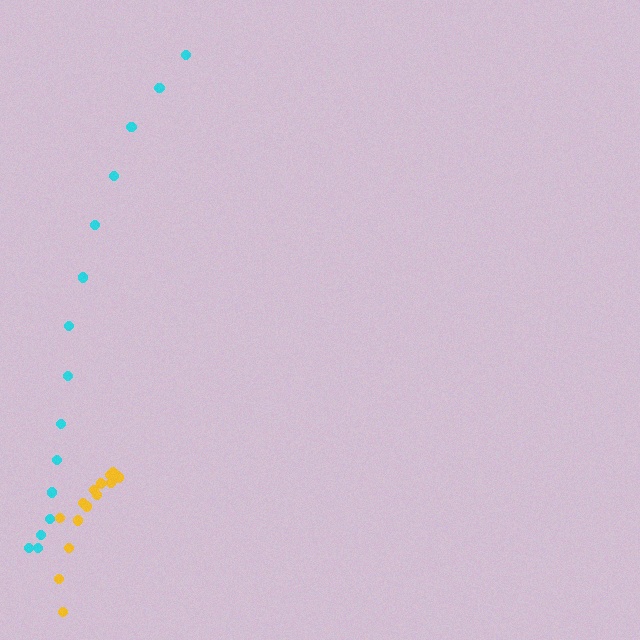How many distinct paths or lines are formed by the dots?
There are 2 distinct paths.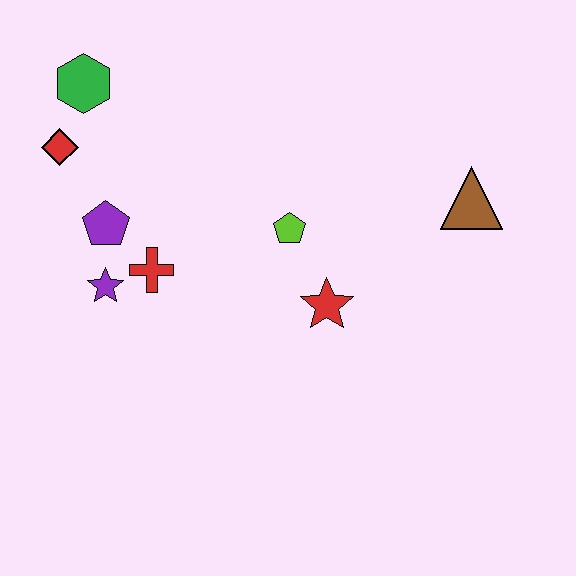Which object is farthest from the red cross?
The brown triangle is farthest from the red cross.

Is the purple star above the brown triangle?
No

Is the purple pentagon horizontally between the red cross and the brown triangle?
No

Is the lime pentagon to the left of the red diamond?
No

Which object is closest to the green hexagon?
The red diamond is closest to the green hexagon.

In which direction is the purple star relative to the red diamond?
The purple star is below the red diamond.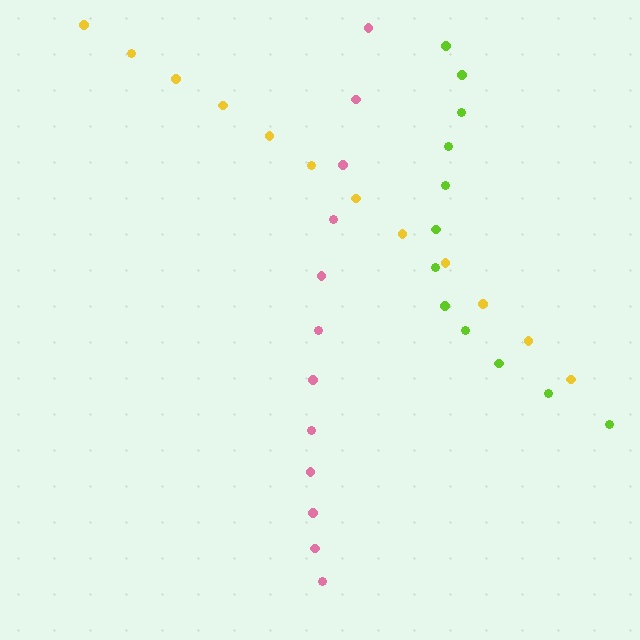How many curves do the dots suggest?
There are 3 distinct paths.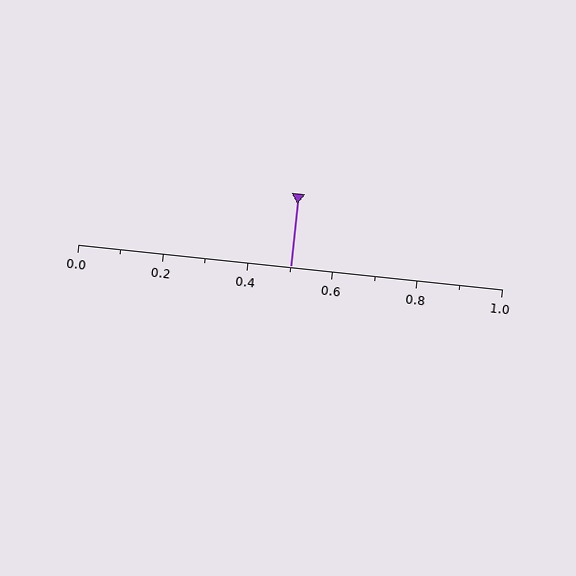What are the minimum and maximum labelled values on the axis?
The axis runs from 0.0 to 1.0.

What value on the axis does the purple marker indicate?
The marker indicates approximately 0.5.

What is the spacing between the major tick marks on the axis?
The major ticks are spaced 0.2 apart.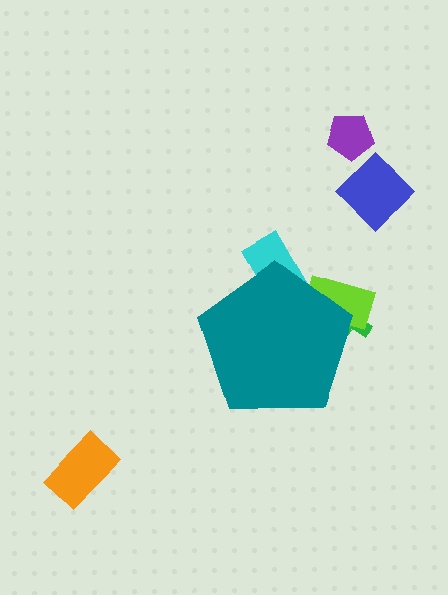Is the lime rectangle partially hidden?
Yes, the lime rectangle is partially hidden behind the teal pentagon.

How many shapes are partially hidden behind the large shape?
3 shapes are partially hidden.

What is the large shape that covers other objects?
A teal pentagon.